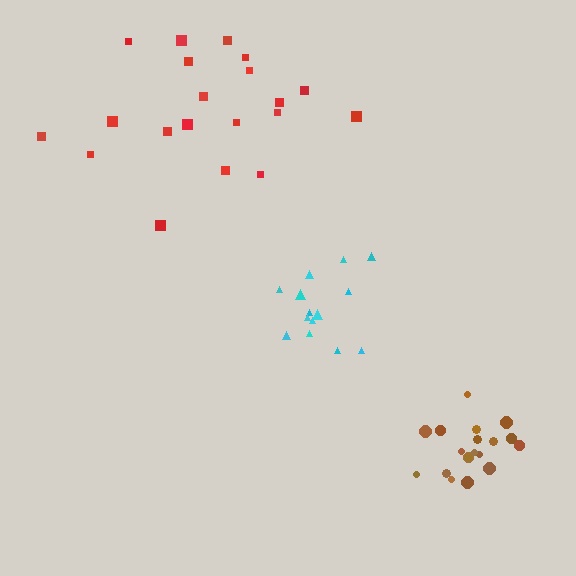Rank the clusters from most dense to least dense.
brown, cyan, red.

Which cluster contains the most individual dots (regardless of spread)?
Red (20).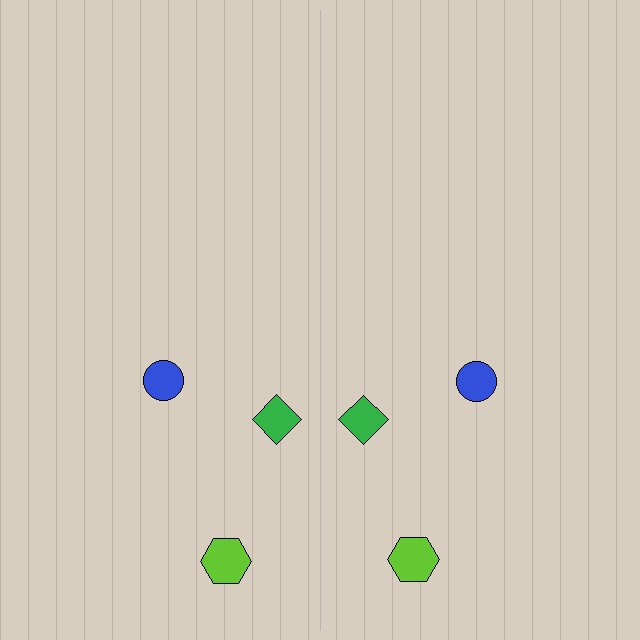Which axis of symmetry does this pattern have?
The pattern has a vertical axis of symmetry running through the center of the image.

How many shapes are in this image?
There are 6 shapes in this image.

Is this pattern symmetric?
Yes, this pattern has bilateral (reflection) symmetry.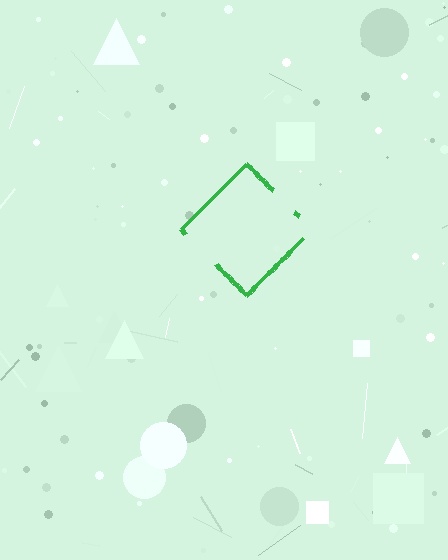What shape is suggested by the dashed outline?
The dashed outline suggests a diamond.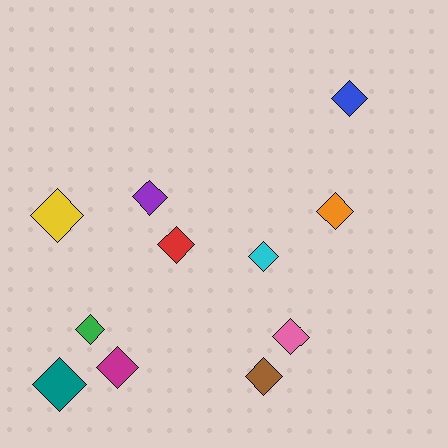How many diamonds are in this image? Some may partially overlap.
There are 11 diamonds.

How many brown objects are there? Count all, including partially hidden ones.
There is 1 brown object.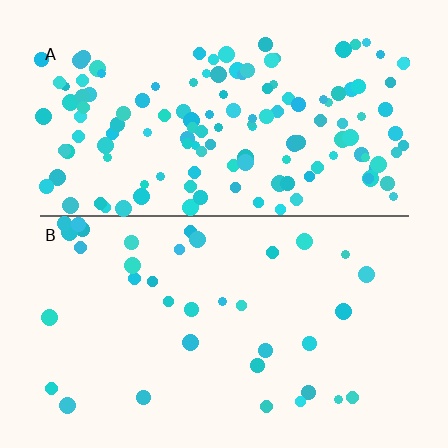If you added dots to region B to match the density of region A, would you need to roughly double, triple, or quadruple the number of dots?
Approximately quadruple.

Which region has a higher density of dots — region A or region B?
A (the top).